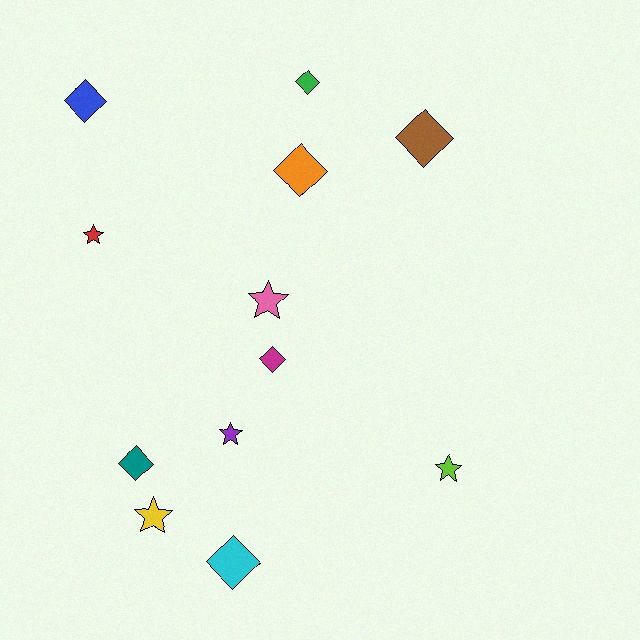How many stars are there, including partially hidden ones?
There are 5 stars.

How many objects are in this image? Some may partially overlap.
There are 12 objects.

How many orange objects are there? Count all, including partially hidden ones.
There is 1 orange object.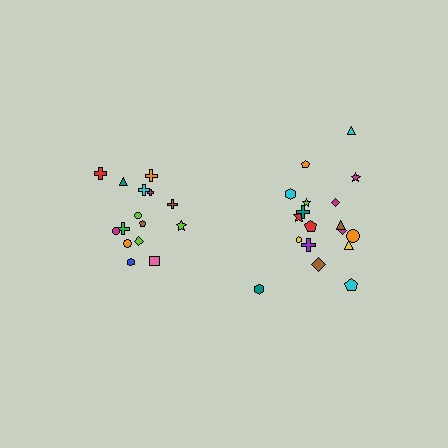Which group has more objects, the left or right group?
The right group.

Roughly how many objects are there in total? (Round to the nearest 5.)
Roughly 35 objects in total.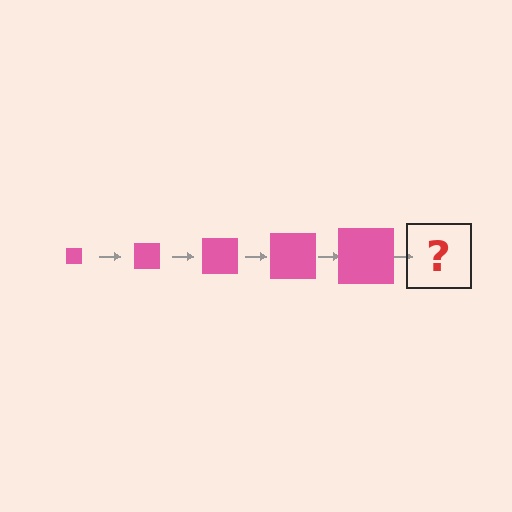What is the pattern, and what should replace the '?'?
The pattern is that the square gets progressively larger each step. The '?' should be a pink square, larger than the previous one.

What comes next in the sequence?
The next element should be a pink square, larger than the previous one.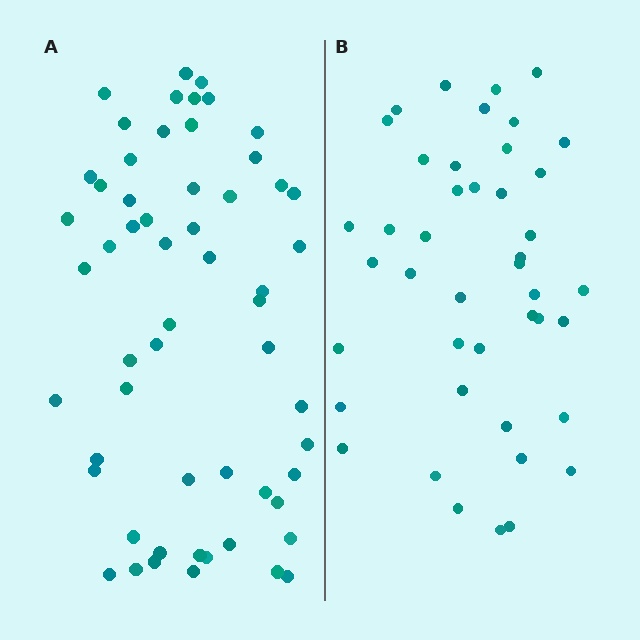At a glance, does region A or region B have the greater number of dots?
Region A (the left region) has more dots.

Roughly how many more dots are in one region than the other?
Region A has approximately 15 more dots than region B.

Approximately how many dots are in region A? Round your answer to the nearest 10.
About 60 dots. (The exact count is 57, which rounds to 60.)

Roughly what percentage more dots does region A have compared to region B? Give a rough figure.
About 35% more.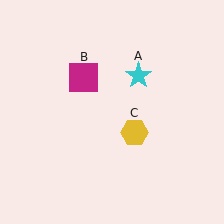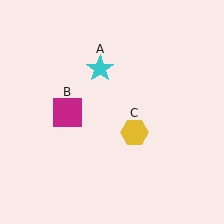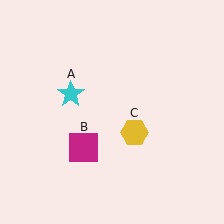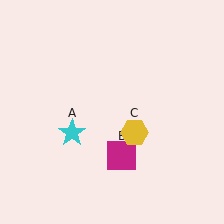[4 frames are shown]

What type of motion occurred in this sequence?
The cyan star (object A), magenta square (object B) rotated counterclockwise around the center of the scene.